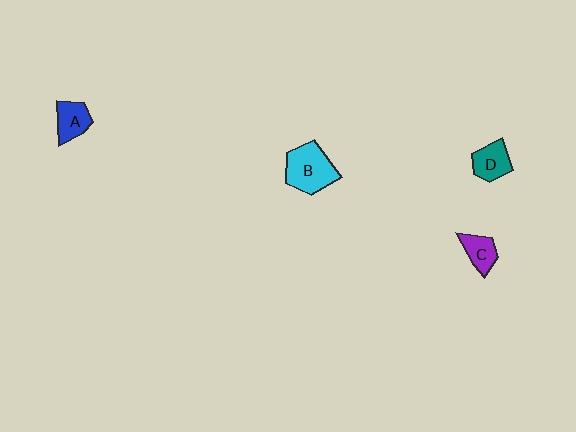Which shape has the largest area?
Shape B (cyan).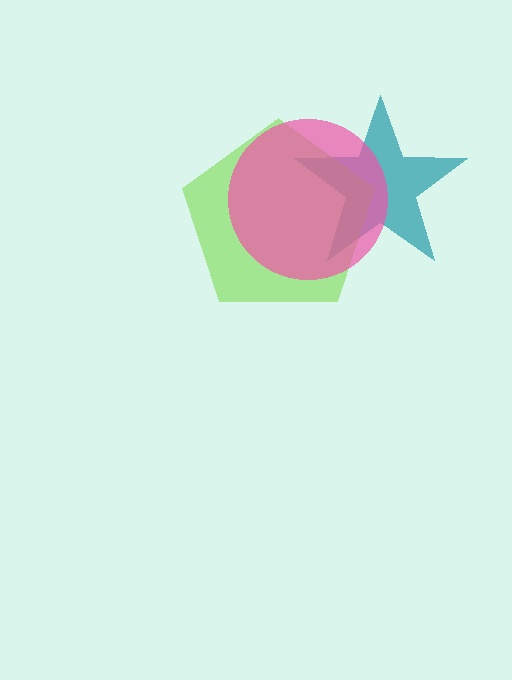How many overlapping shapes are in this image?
There are 3 overlapping shapes in the image.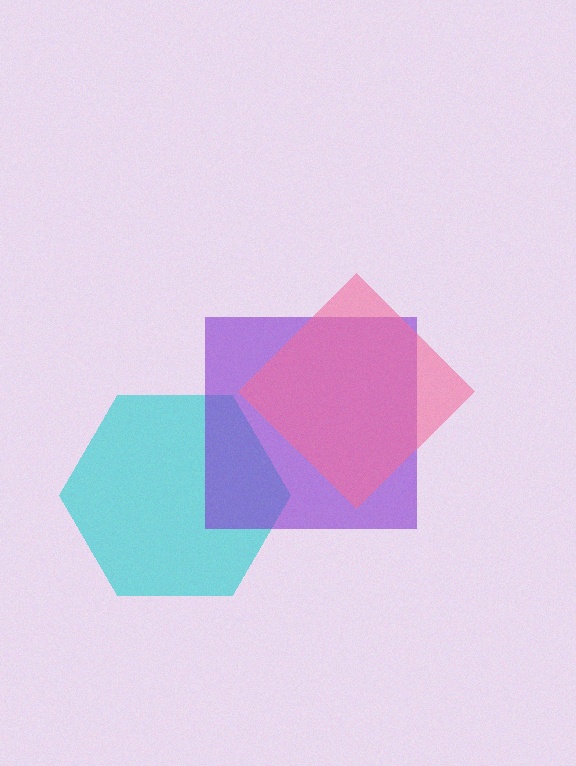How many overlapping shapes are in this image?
There are 3 overlapping shapes in the image.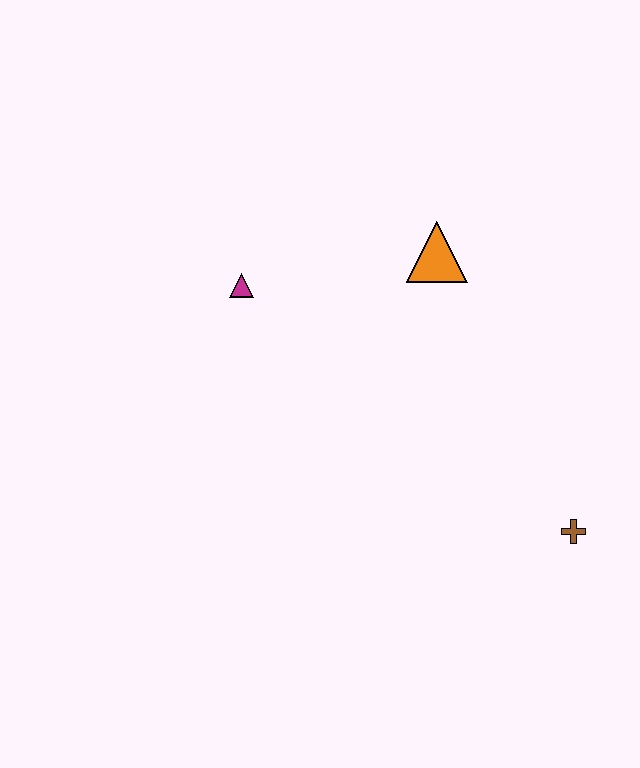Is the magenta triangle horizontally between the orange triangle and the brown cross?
No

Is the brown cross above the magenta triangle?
No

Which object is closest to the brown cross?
The orange triangle is closest to the brown cross.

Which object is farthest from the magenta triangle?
The brown cross is farthest from the magenta triangle.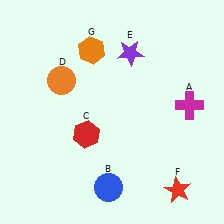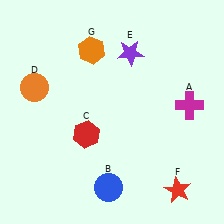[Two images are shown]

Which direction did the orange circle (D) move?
The orange circle (D) moved left.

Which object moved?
The orange circle (D) moved left.